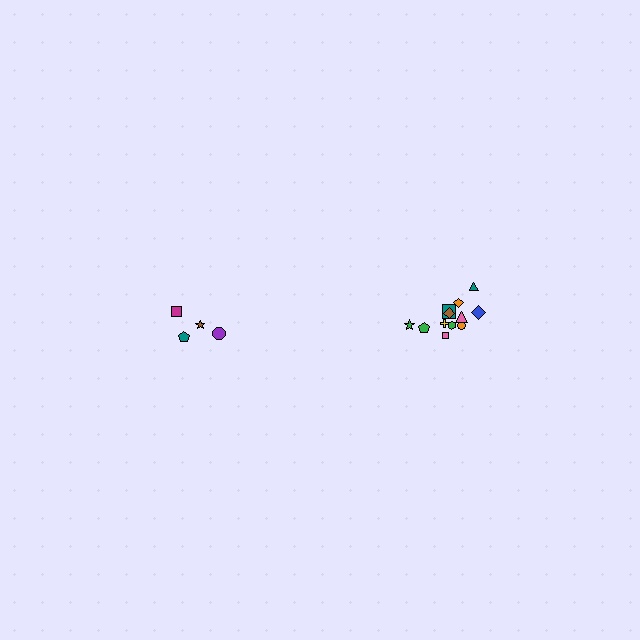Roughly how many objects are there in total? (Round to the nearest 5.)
Roughly 15 objects in total.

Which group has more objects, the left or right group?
The right group.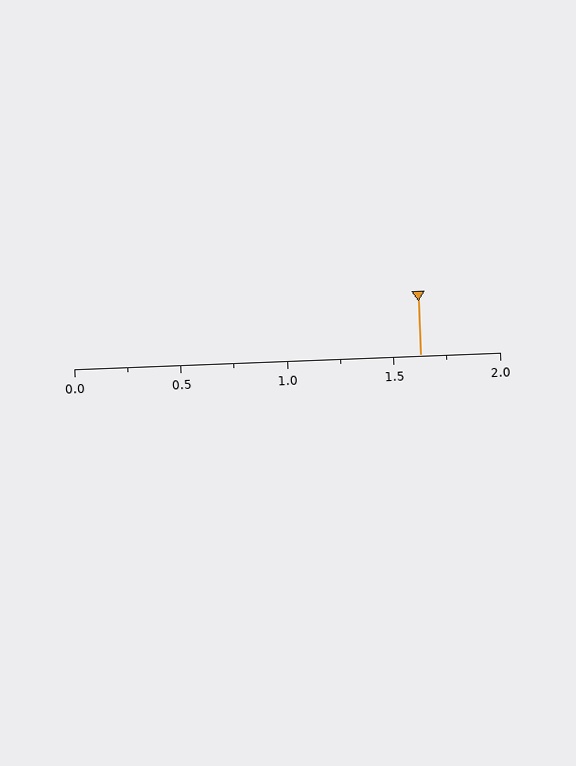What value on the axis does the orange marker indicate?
The marker indicates approximately 1.62.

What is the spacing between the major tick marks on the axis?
The major ticks are spaced 0.5 apart.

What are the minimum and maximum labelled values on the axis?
The axis runs from 0.0 to 2.0.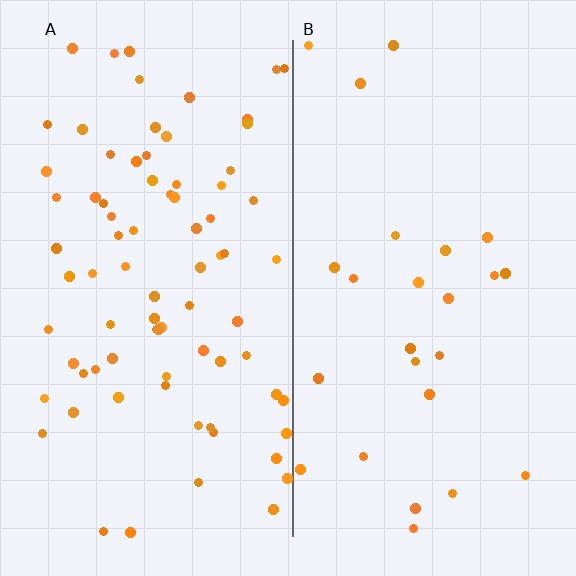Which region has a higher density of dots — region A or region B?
A (the left).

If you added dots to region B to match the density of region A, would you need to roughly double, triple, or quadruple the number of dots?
Approximately triple.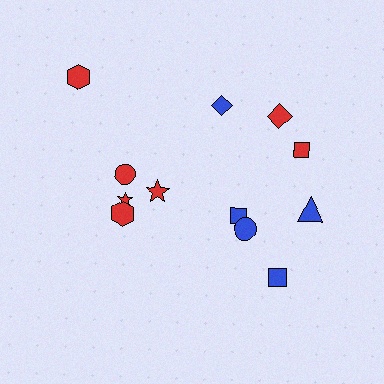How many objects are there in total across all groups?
There are 12 objects.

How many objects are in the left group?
There are 5 objects.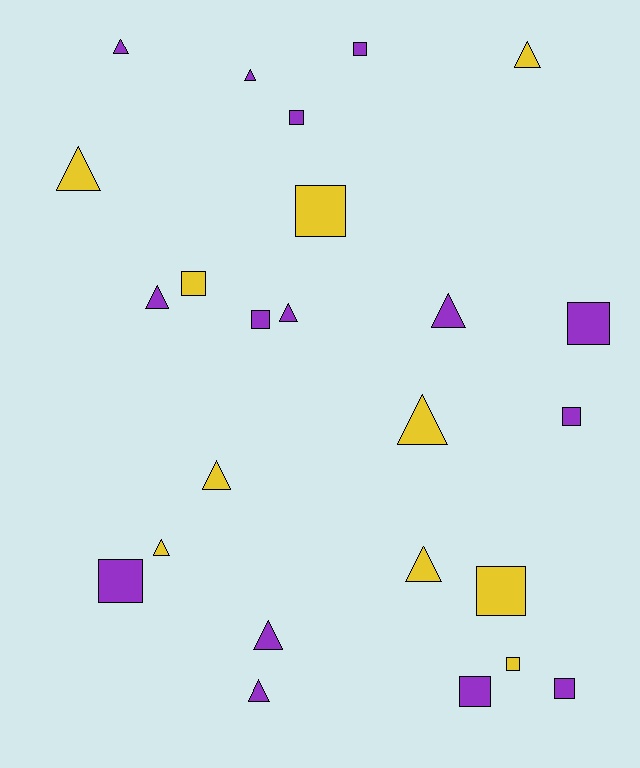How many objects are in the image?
There are 25 objects.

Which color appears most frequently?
Purple, with 15 objects.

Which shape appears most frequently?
Triangle, with 13 objects.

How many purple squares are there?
There are 8 purple squares.